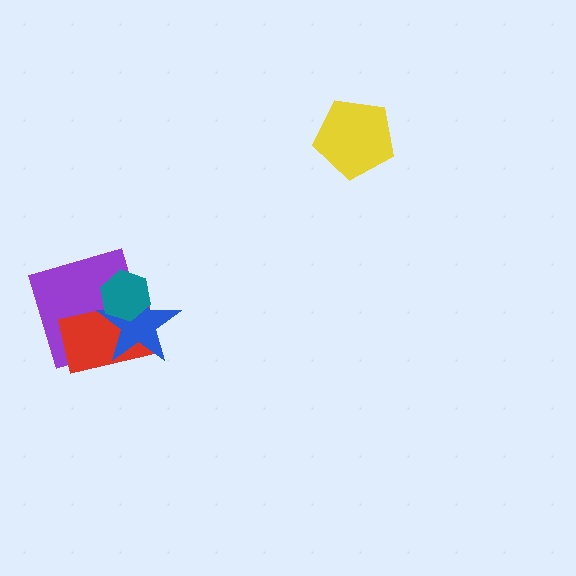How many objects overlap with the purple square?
3 objects overlap with the purple square.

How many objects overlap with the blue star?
3 objects overlap with the blue star.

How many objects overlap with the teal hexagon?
3 objects overlap with the teal hexagon.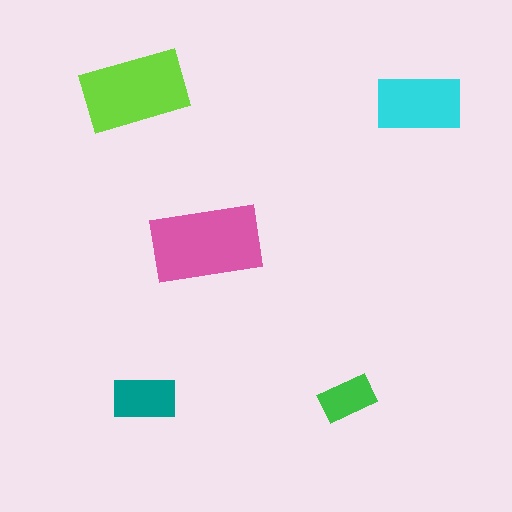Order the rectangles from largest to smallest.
the pink one, the lime one, the cyan one, the teal one, the green one.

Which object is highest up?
The lime rectangle is topmost.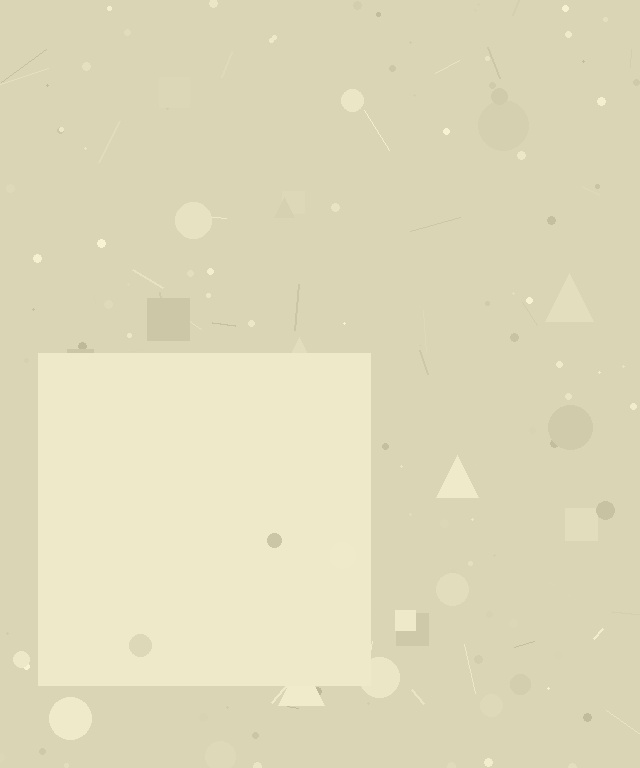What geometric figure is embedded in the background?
A square is embedded in the background.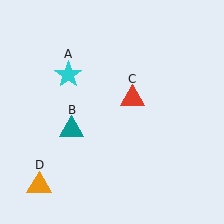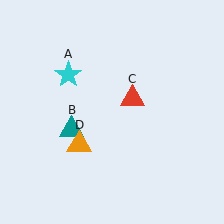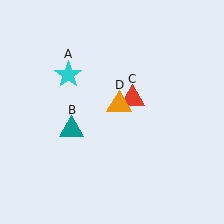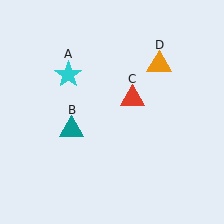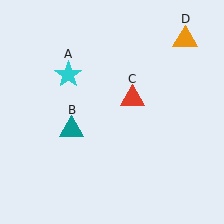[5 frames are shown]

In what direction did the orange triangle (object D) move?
The orange triangle (object D) moved up and to the right.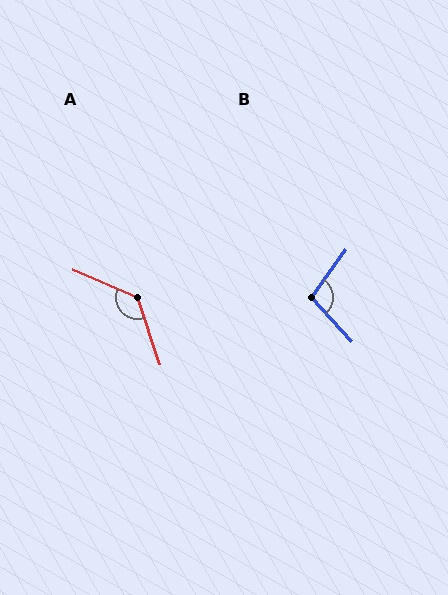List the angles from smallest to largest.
B (102°), A (132°).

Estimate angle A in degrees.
Approximately 132 degrees.